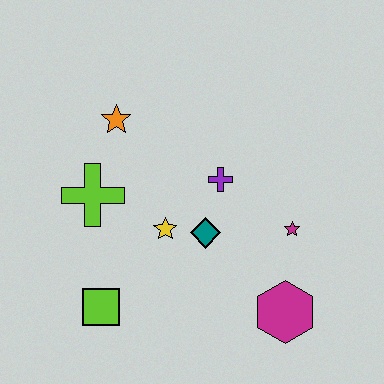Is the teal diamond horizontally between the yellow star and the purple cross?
Yes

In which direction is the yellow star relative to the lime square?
The yellow star is above the lime square.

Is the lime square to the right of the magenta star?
No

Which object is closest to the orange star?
The lime cross is closest to the orange star.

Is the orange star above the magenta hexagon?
Yes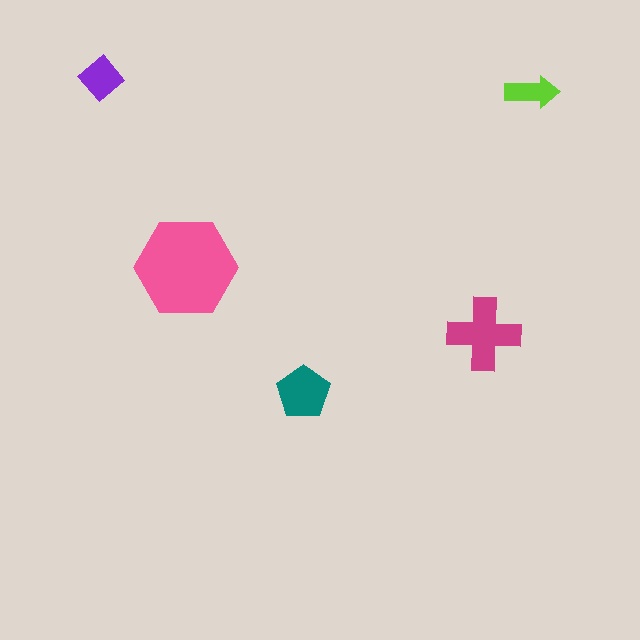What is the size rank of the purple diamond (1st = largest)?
4th.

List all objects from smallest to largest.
The lime arrow, the purple diamond, the teal pentagon, the magenta cross, the pink hexagon.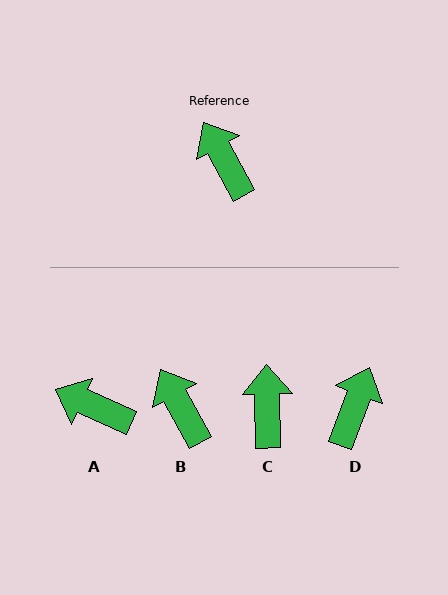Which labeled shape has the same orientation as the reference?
B.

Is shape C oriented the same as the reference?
No, it is off by about 27 degrees.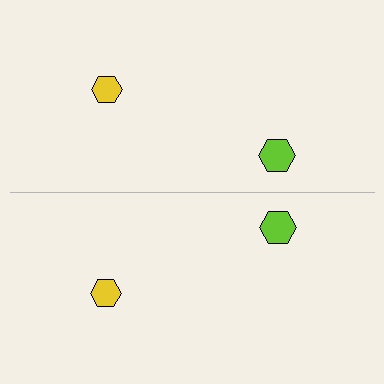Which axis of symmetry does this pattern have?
The pattern has a horizontal axis of symmetry running through the center of the image.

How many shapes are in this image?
There are 4 shapes in this image.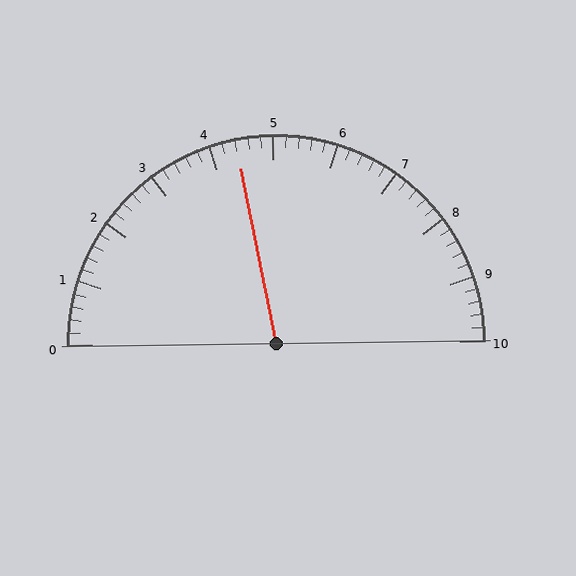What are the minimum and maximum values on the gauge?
The gauge ranges from 0 to 10.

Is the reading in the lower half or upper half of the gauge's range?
The reading is in the lower half of the range (0 to 10).